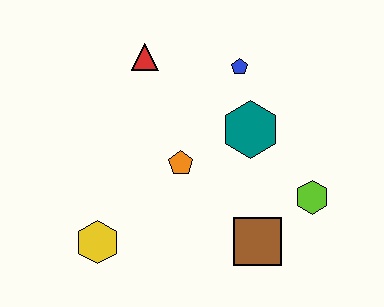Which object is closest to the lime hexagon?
The brown square is closest to the lime hexagon.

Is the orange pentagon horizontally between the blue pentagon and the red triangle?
Yes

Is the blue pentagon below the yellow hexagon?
No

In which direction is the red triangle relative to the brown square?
The red triangle is above the brown square.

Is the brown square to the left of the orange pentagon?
No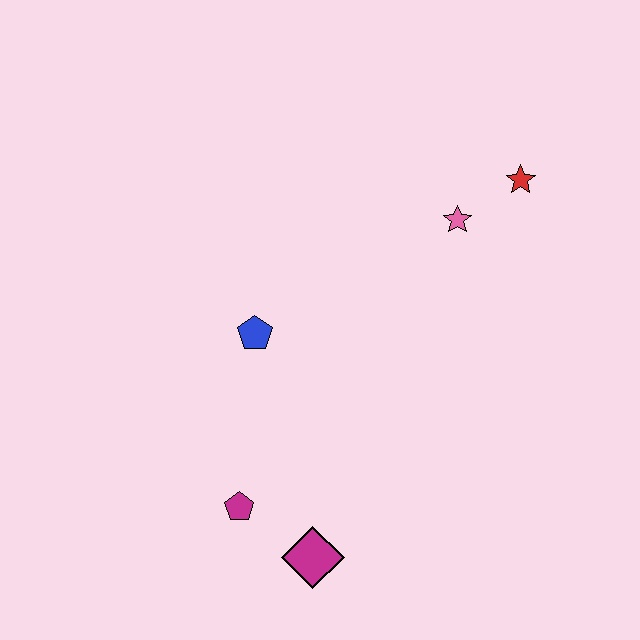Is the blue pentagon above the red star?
No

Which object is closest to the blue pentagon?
The magenta pentagon is closest to the blue pentagon.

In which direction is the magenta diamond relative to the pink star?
The magenta diamond is below the pink star.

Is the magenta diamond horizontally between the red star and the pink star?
No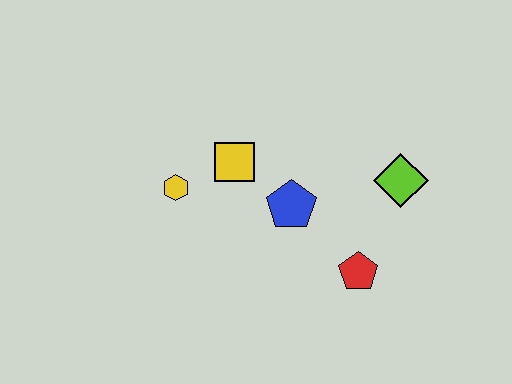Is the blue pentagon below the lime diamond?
Yes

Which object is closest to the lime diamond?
The red pentagon is closest to the lime diamond.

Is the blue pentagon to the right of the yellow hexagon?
Yes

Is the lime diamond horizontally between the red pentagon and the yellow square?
No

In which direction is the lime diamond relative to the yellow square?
The lime diamond is to the right of the yellow square.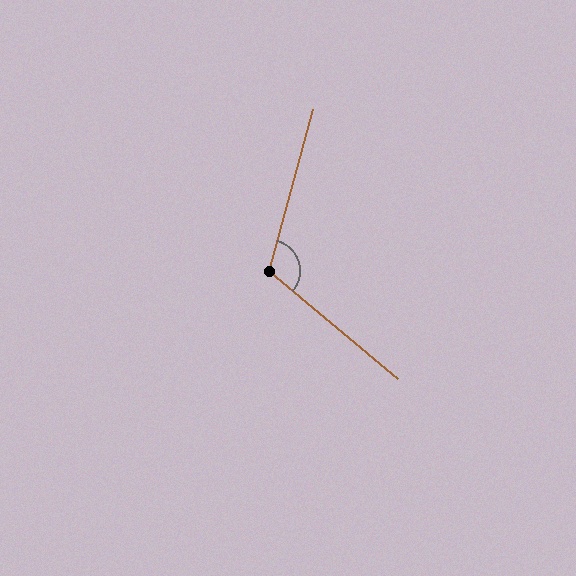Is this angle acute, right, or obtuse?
It is obtuse.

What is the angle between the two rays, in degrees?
Approximately 115 degrees.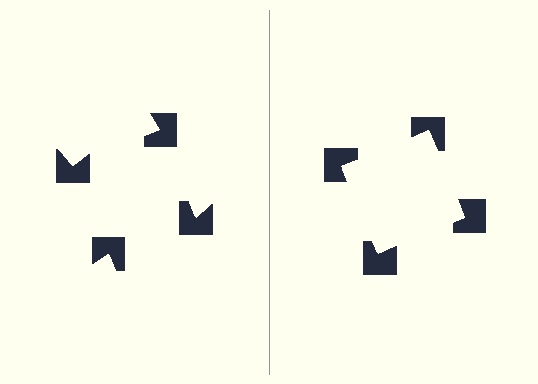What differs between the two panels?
The notched squares are positioned identically on both sides; only the wedge orientations differ. On the right they align to a square; on the left they are misaligned.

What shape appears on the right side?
An illusory square.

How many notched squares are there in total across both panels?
8 — 4 on each side.